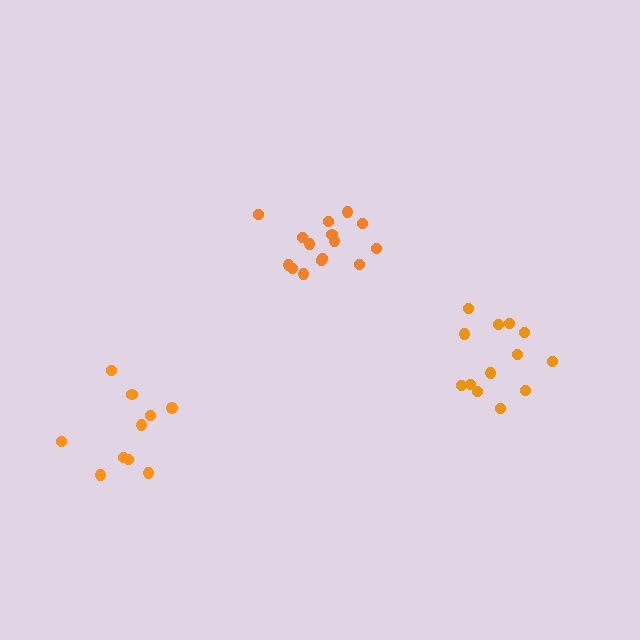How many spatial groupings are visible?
There are 3 spatial groupings.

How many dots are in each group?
Group 1: 10 dots, Group 2: 13 dots, Group 3: 15 dots (38 total).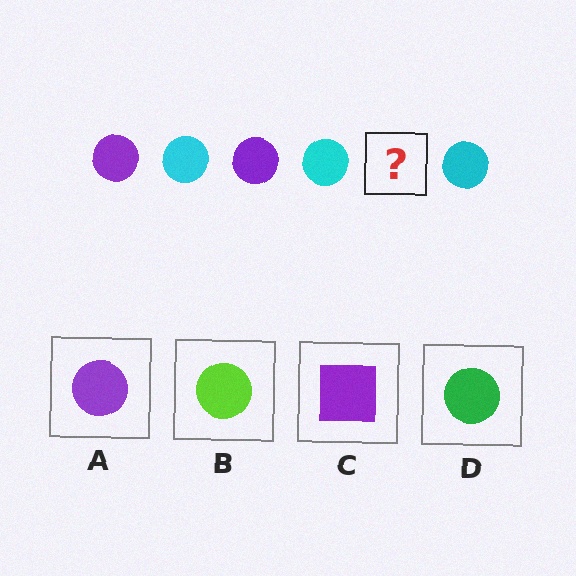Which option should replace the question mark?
Option A.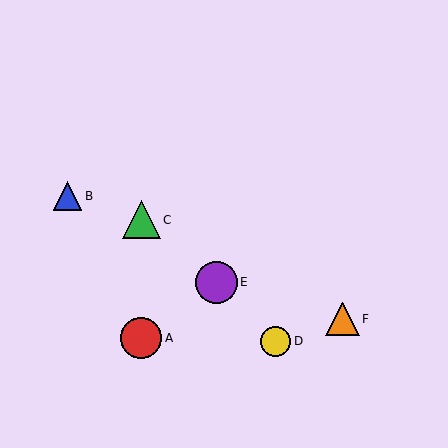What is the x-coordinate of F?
Object F is at x≈343.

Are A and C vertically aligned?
Yes, both are at x≈141.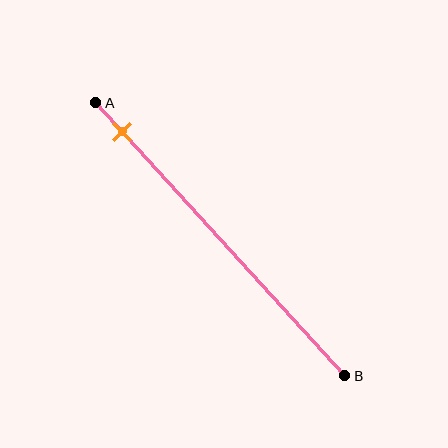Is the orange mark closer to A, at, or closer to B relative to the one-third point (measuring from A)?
The orange mark is closer to point A than the one-third point of segment AB.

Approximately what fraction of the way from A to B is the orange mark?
The orange mark is approximately 10% of the way from A to B.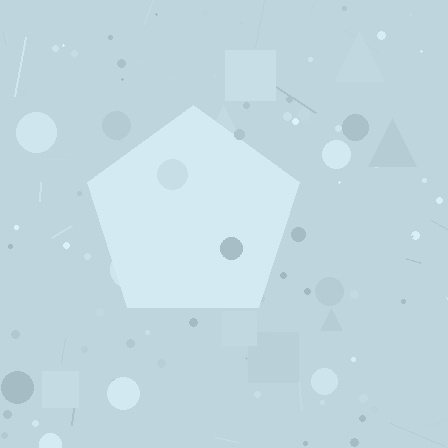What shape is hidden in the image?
A pentagon is hidden in the image.